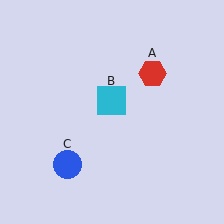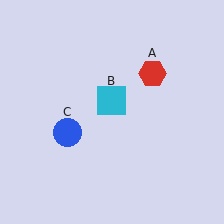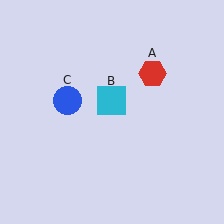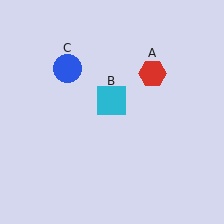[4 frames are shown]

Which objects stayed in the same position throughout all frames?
Red hexagon (object A) and cyan square (object B) remained stationary.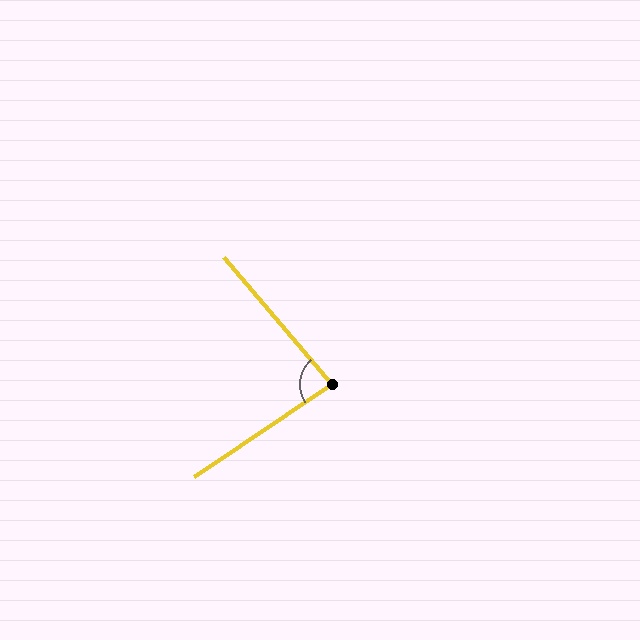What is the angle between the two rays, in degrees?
Approximately 83 degrees.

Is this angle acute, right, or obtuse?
It is acute.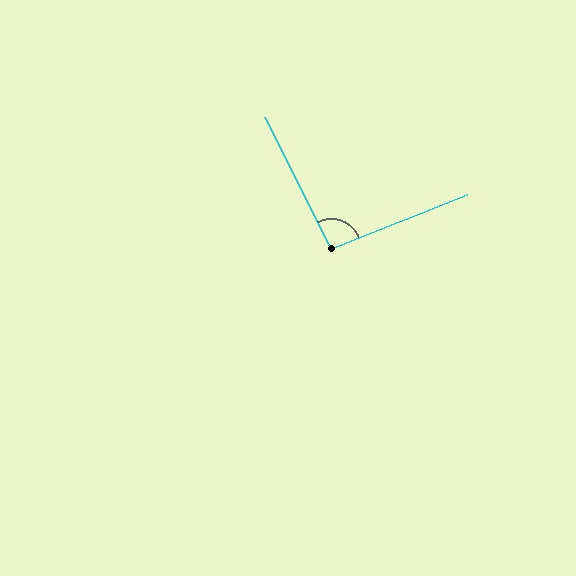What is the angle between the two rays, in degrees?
Approximately 95 degrees.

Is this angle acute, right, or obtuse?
It is approximately a right angle.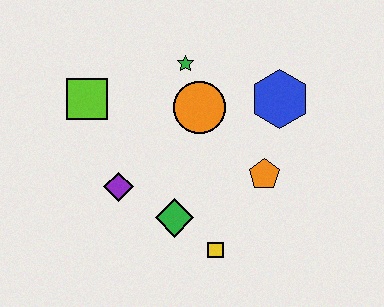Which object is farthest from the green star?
The yellow square is farthest from the green star.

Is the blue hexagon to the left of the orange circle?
No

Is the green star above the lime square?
Yes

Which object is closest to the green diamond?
The yellow square is closest to the green diamond.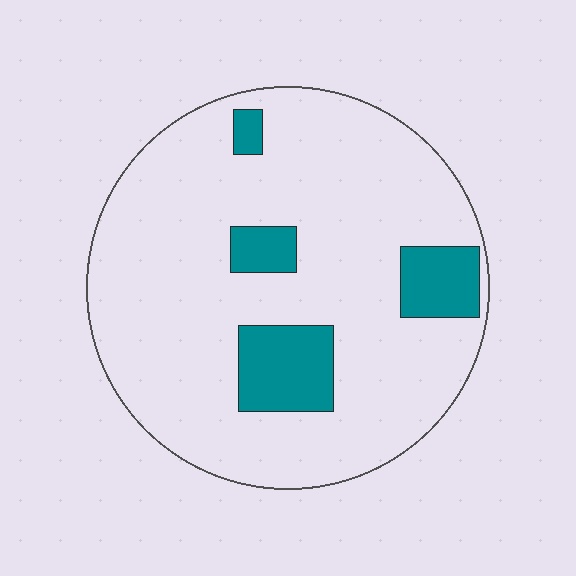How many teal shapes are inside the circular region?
4.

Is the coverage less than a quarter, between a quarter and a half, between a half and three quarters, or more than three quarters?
Less than a quarter.